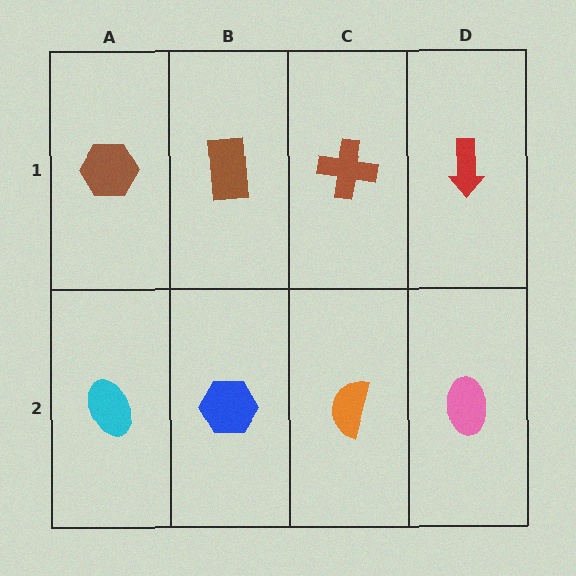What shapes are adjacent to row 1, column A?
A cyan ellipse (row 2, column A), a brown rectangle (row 1, column B).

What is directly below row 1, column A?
A cyan ellipse.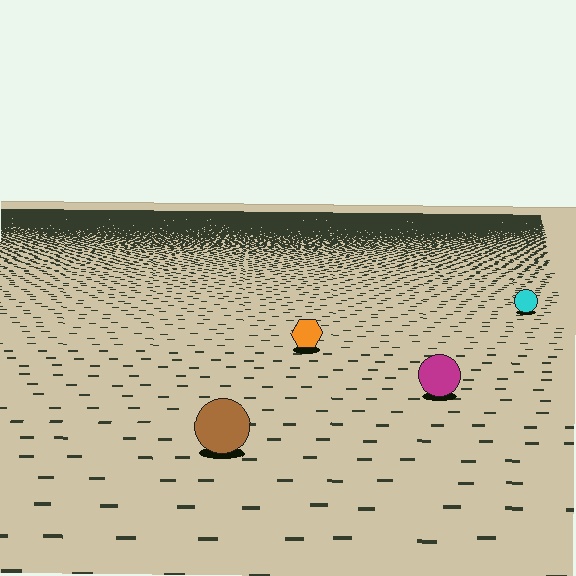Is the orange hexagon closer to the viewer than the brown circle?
No. The brown circle is closer — you can tell from the texture gradient: the ground texture is coarser near it.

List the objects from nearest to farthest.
From nearest to farthest: the brown circle, the magenta circle, the orange hexagon, the cyan circle.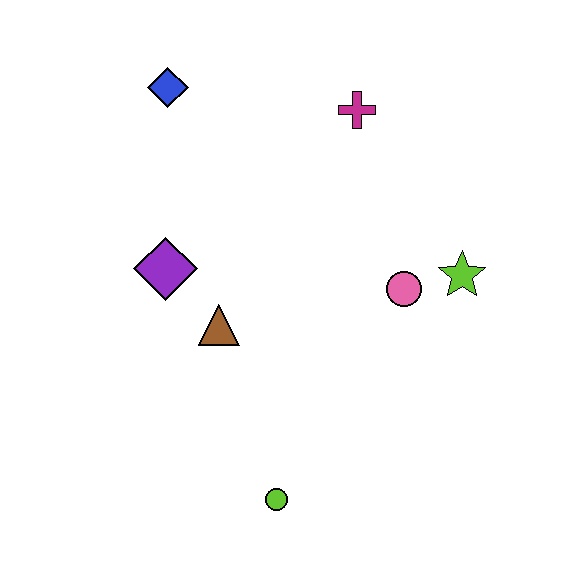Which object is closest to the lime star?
The pink circle is closest to the lime star.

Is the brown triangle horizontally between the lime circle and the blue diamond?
Yes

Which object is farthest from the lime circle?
The blue diamond is farthest from the lime circle.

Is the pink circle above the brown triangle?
Yes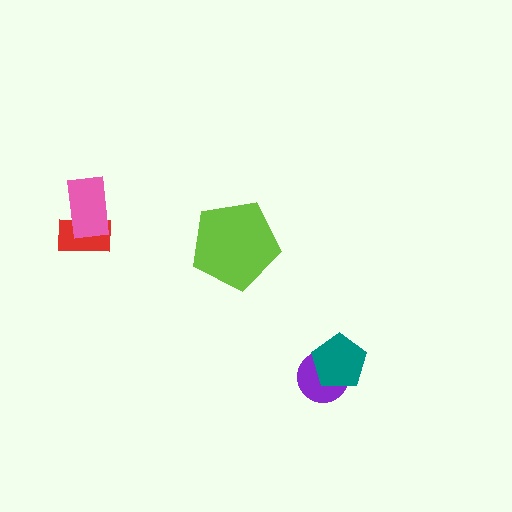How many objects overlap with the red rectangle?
1 object overlaps with the red rectangle.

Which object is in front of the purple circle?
The teal pentagon is in front of the purple circle.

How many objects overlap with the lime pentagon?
0 objects overlap with the lime pentagon.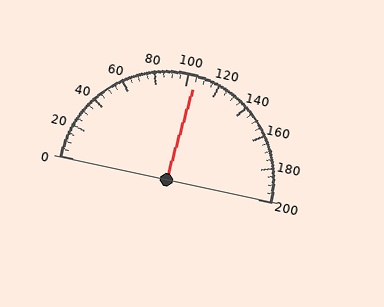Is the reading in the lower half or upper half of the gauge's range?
The reading is in the upper half of the range (0 to 200).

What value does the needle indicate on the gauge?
The needle indicates approximately 105.